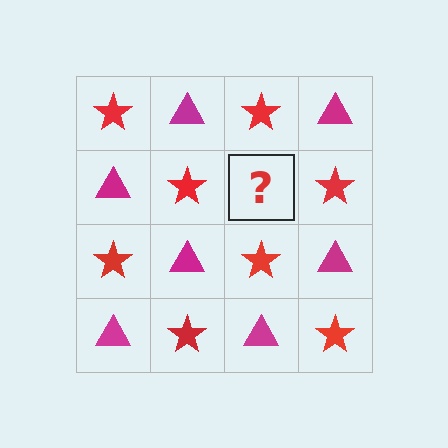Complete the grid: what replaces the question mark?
The question mark should be replaced with a magenta triangle.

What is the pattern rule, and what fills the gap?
The rule is that it alternates red star and magenta triangle in a checkerboard pattern. The gap should be filled with a magenta triangle.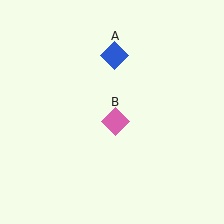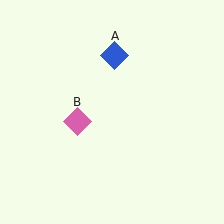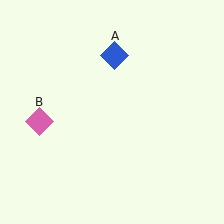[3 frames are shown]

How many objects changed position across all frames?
1 object changed position: pink diamond (object B).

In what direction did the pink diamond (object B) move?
The pink diamond (object B) moved left.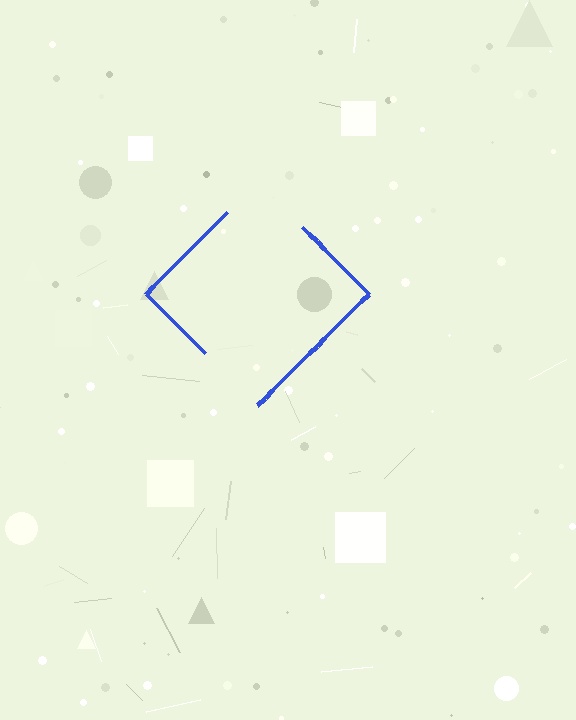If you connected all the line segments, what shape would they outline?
They would outline a diamond.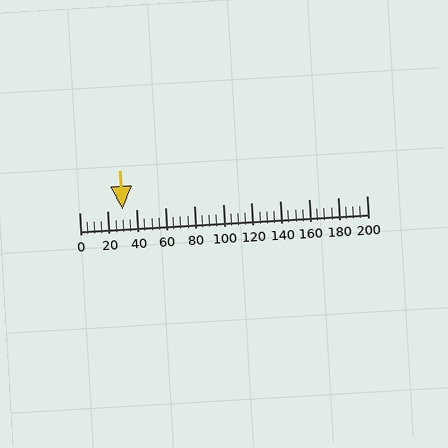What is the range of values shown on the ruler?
The ruler shows values from 0 to 200.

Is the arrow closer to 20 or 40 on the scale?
The arrow is closer to 40.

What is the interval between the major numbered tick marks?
The major tick marks are spaced 20 units apart.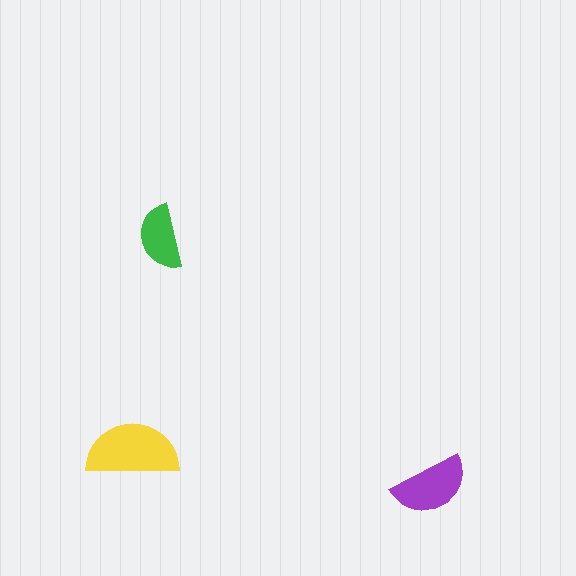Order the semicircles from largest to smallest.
the yellow one, the purple one, the green one.